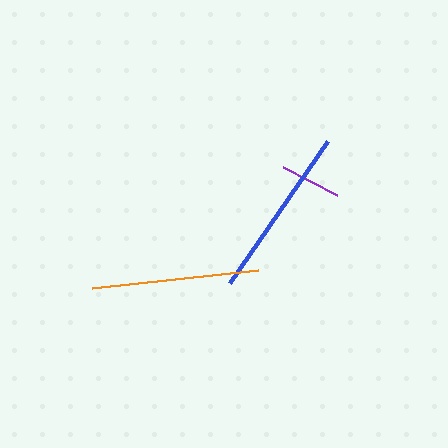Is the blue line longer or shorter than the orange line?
The blue line is longer than the orange line.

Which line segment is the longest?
The blue line is the longest at approximately 173 pixels.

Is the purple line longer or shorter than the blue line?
The blue line is longer than the purple line.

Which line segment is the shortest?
The purple line is the shortest at approximately 61 pixels.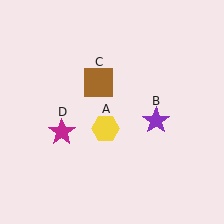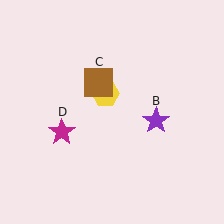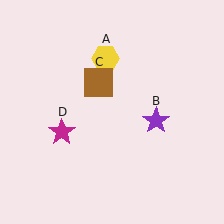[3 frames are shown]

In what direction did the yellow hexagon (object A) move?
The yellow hexagon (object A) moved up.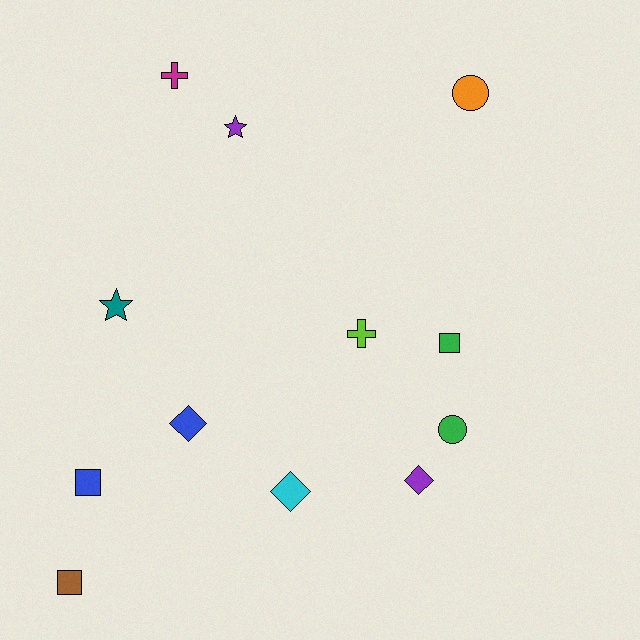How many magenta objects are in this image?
There is 1 magenta object.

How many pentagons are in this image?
There are no pentagons.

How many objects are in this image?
There are 12 objects.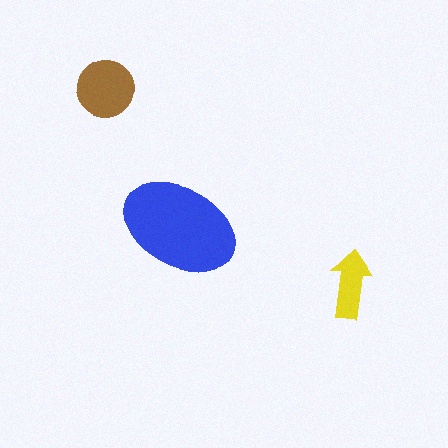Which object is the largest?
The blue ellipse.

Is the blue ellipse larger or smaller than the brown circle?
Larger.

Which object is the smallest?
The yellow arrow.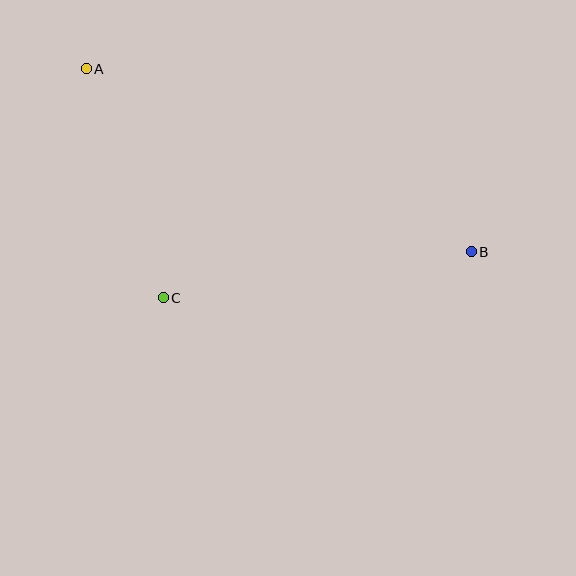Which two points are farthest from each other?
Points A and B are farthest from each other.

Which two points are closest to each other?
Points A and C are closest to each other.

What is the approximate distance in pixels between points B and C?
The distance between B and C is approximately 312 pixels.